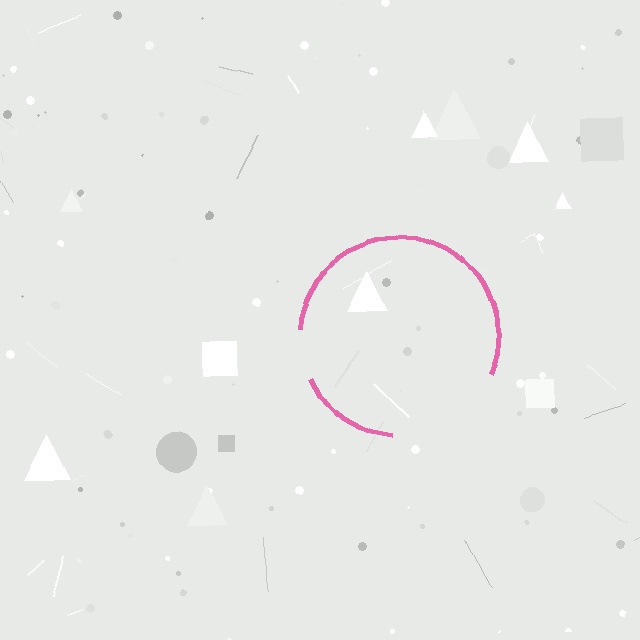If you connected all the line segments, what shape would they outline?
They would outline a circle.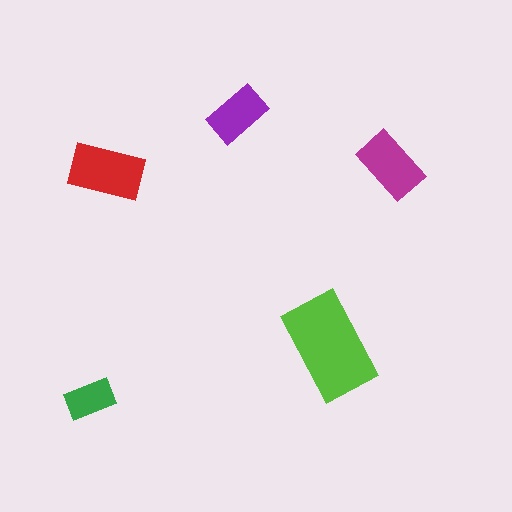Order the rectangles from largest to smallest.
the lime one, the red one, the magenta one, the purple one, the green one.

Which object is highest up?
The purple rectangle is topmost.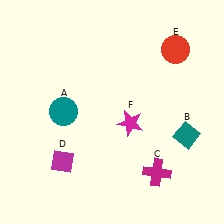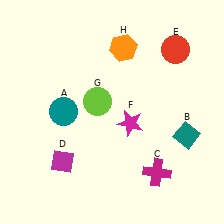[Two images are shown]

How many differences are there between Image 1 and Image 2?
There are 2 differences between the two images.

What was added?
A lime circle (G), an orange hexagon (H) were added in Image 2.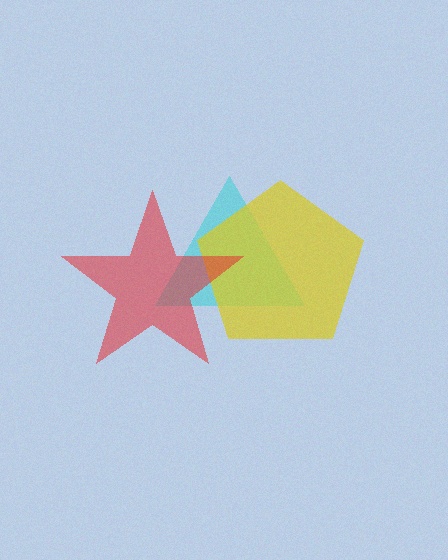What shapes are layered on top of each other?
The layered shapes are: a cyan triangle, a yellow pentagon, a red star.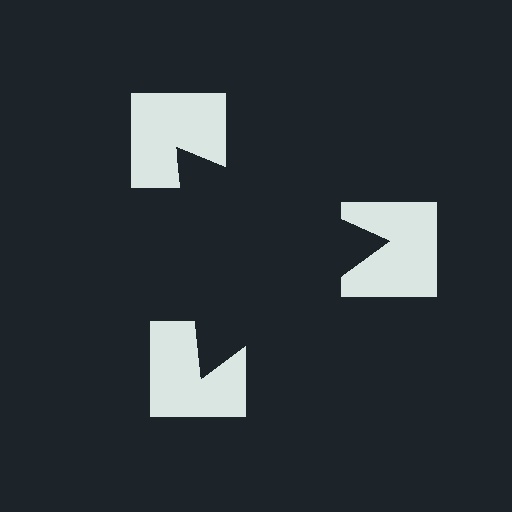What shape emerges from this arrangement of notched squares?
An illusory triangle — its edges are inferred from the aligned wedge cuts in the notched squares, not physically drawn.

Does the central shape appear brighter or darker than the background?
It typically appears slightly darker than the background, even though no actual brightness change is drawn.